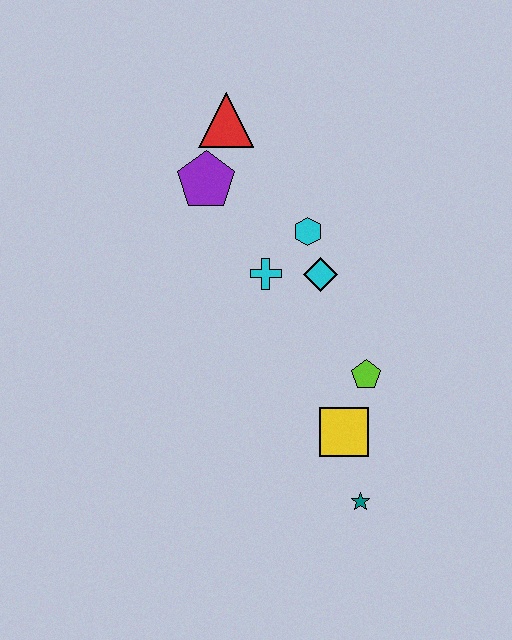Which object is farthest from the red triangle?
The teal star is farthest from the red triangle.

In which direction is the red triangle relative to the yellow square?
The red triangle is above the yellow square.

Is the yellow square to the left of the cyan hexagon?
No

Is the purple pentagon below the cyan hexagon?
No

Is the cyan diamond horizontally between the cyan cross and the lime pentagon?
Yes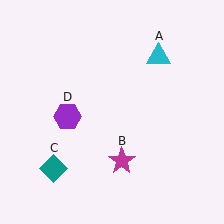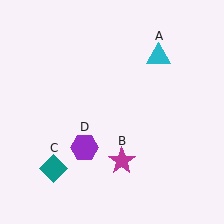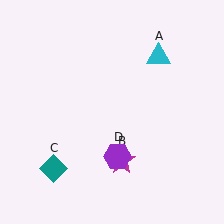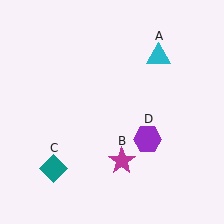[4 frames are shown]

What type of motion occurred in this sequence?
The purple hexagon (object D) rotated counterclockwise around the center of the scene.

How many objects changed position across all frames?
1 object changed position: purple hexagon (object D).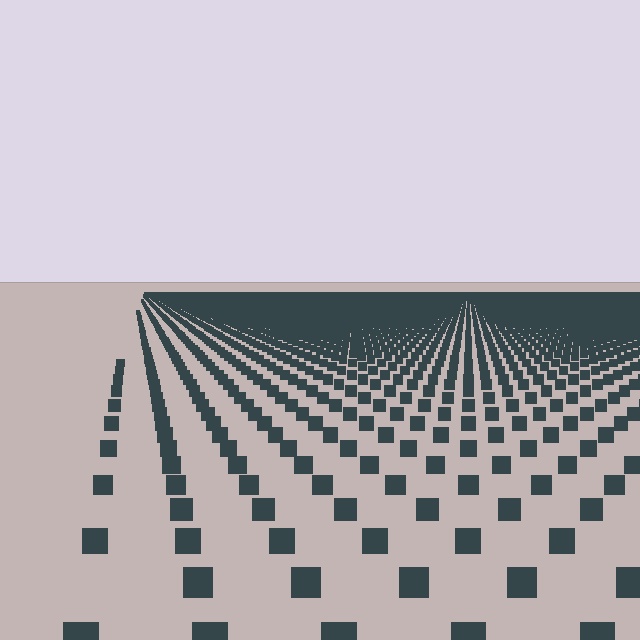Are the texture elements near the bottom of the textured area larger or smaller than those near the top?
Larger. Near the bottom, elements are closer to the viewer and appear at a bigger on-screen size.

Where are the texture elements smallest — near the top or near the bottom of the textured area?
Near the top.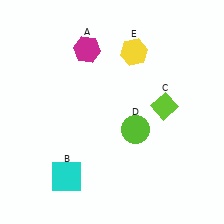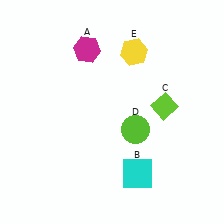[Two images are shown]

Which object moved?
The cyan square (B) moved right.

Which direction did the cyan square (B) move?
The cyan square (B) moved right.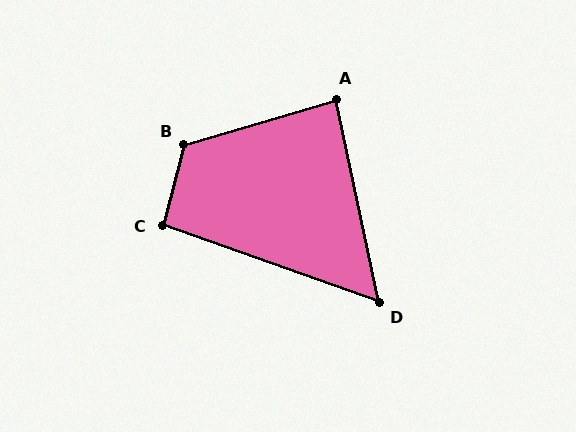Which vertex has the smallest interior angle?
D, at approximately 59 degrees.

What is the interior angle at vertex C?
Approximately 94 degrees (approximately right).